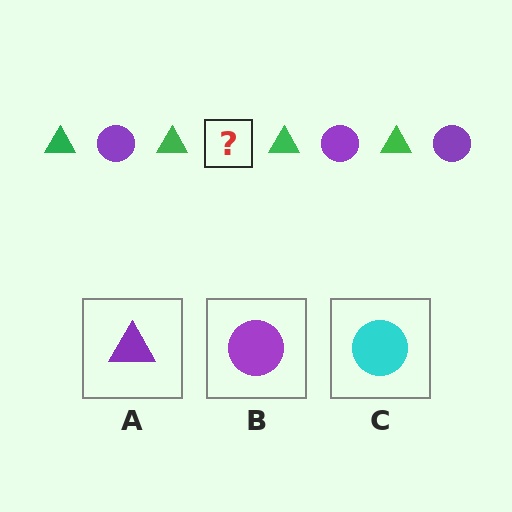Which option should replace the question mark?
Option B.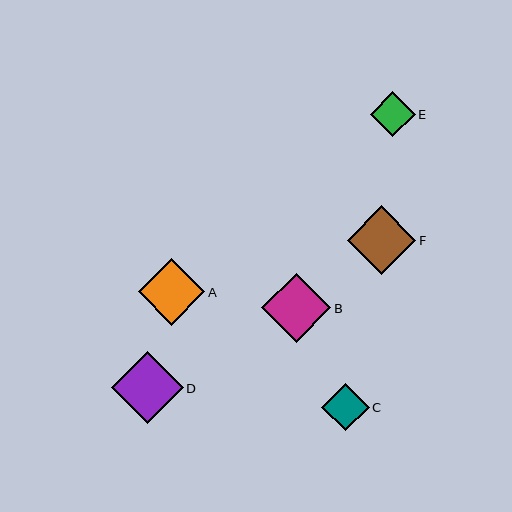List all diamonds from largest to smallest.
From largest to smallest: D, B, F, A, C, E.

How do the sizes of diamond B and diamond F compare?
Diamond B and diamond F are approximately the same size.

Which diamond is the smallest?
Diamond E is the smallest with a size of approximately 45 pixels.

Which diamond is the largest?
Diamond D is the largest with a size of approximately 71 pixels.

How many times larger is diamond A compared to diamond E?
Diamond A is approximately 1.5 times the size of diamond E.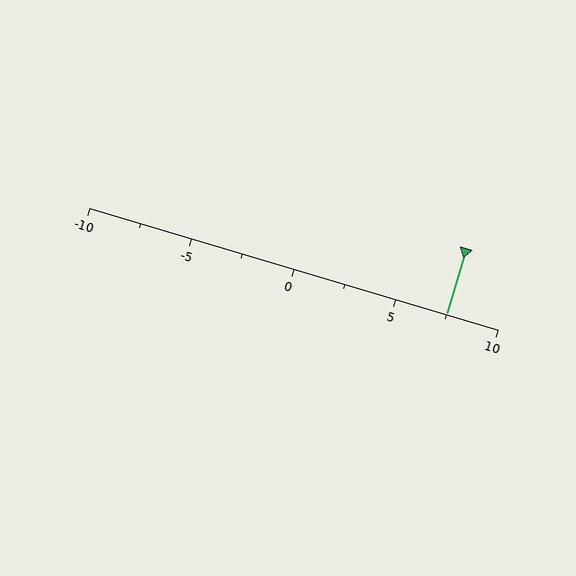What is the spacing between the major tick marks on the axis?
The major ticks are spaced 5 apart.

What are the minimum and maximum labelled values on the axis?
The axis runs from -10 to 10.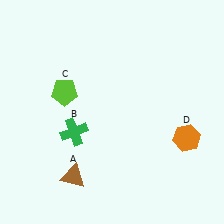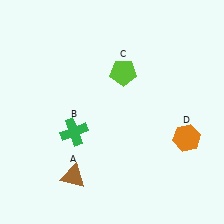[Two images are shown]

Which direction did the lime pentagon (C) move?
The lime pentagon (C) moved right.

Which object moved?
The lime pentagon (C) moved right.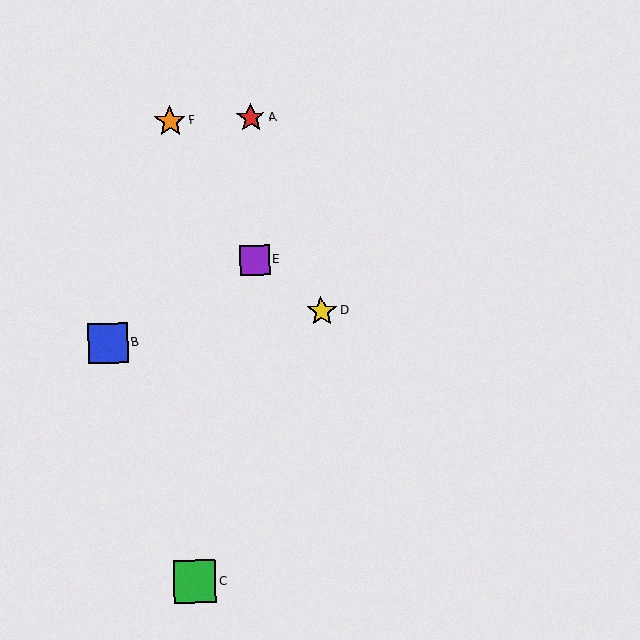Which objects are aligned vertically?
Objects A, E are aligned vertically.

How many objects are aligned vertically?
2 objects (A, E) are aligned vertically.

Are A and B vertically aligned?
No, A is at x≈251 and B is at x≈108.